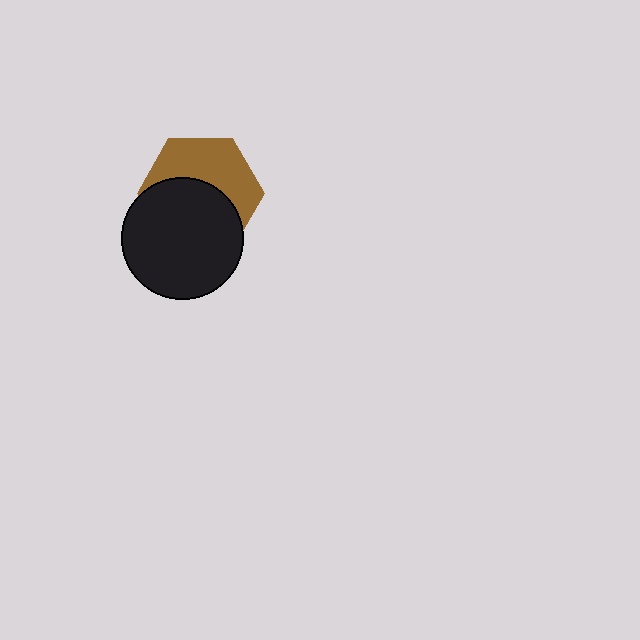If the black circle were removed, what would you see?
You would see the complete brown hexagon.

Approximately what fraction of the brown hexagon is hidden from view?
Roughly 53% of the brown hexagon is hidden behind the black circle.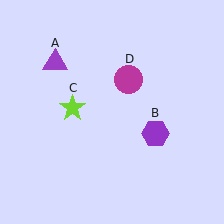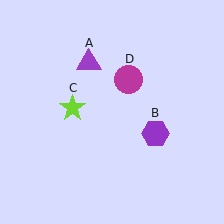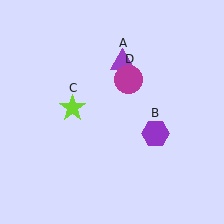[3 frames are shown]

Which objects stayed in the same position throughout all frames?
Purple hexagon (object B) and lime star (object C) and magenta circle (object D) remained stationary.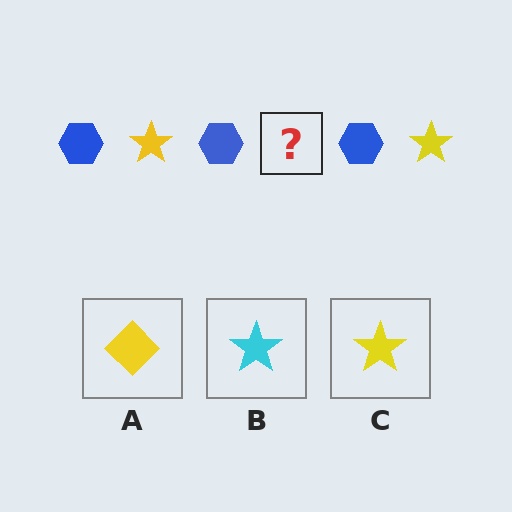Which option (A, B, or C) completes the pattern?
C.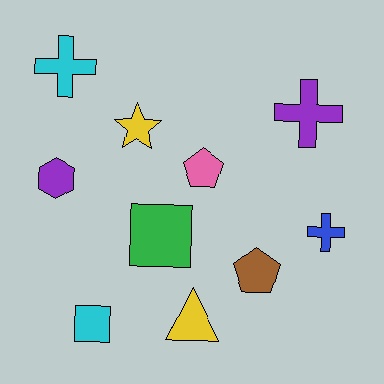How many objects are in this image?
There are 10 objects.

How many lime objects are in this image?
There are no lime objects.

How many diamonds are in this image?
There are no diamonds.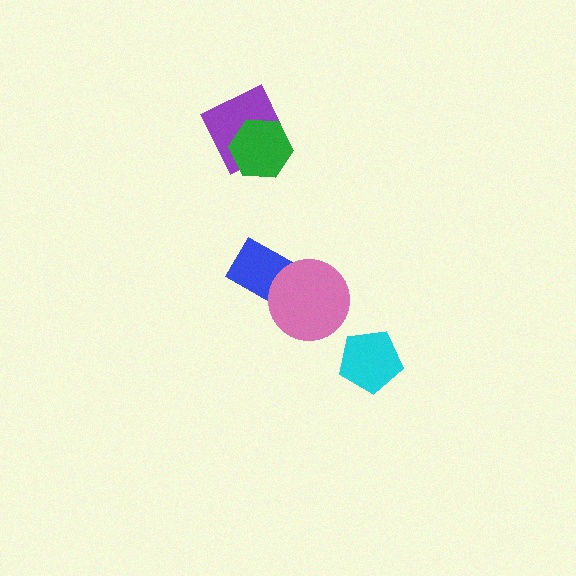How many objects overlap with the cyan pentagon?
0 objects overlap with the cyan pentagon.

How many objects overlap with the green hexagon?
1 object overlaps with the green hexagon.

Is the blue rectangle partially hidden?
Yes, it is partially covered by another shape.